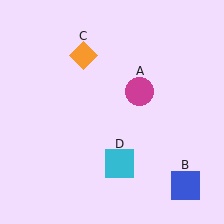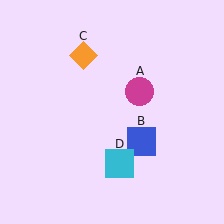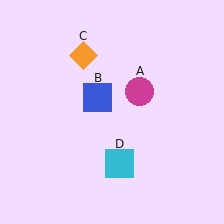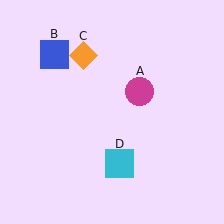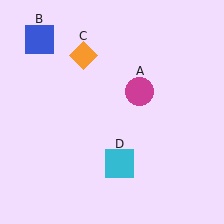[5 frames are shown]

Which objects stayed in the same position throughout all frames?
Magenta circle (object A) and orange diamond (object C) and cyan square (object D) remained stationary.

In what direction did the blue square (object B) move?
The blue square (object B) moved up and to the left.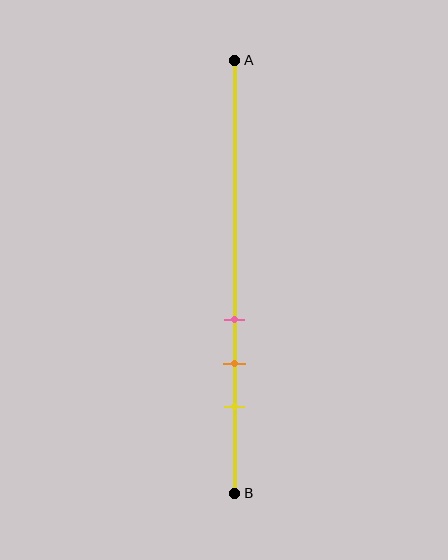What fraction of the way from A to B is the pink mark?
The pink mark is approximately 60% (0.6) of the way from A to B.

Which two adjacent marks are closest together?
The pink and orange marks are the closest adjacent pair.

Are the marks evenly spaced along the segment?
Yes, the marks are approximately evenly spaced.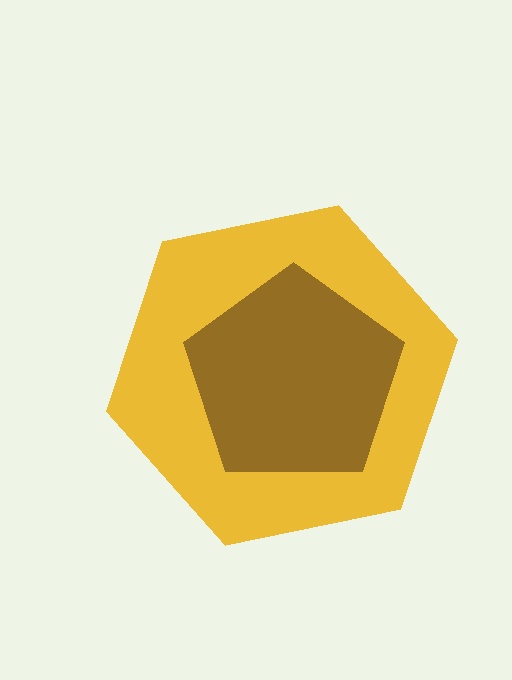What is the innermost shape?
The brown pentagon.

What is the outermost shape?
The yellow hexagon.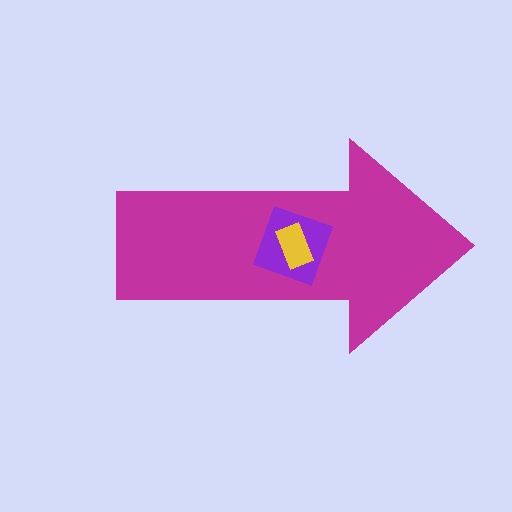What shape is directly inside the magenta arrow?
The purple square.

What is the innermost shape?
The yellow rectangle.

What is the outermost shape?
The magenta arrow.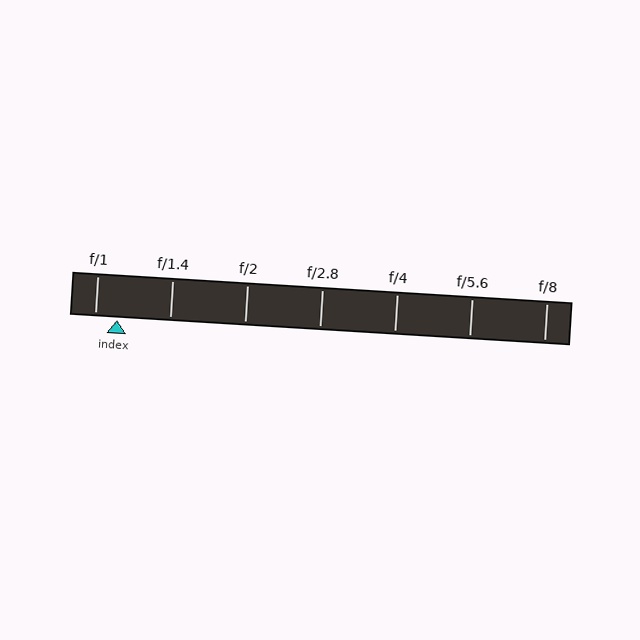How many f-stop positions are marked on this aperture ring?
There are 7 f-stop positions marked.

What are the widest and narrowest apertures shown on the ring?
The widest aperture shown is f/1 and the narrowest is f/8.